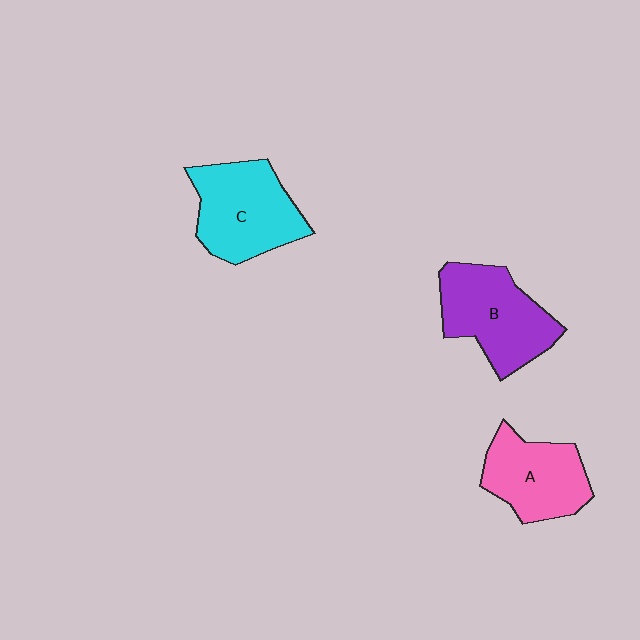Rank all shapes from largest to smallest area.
From largest to smallest: B (purple), C (cyan), A (pink).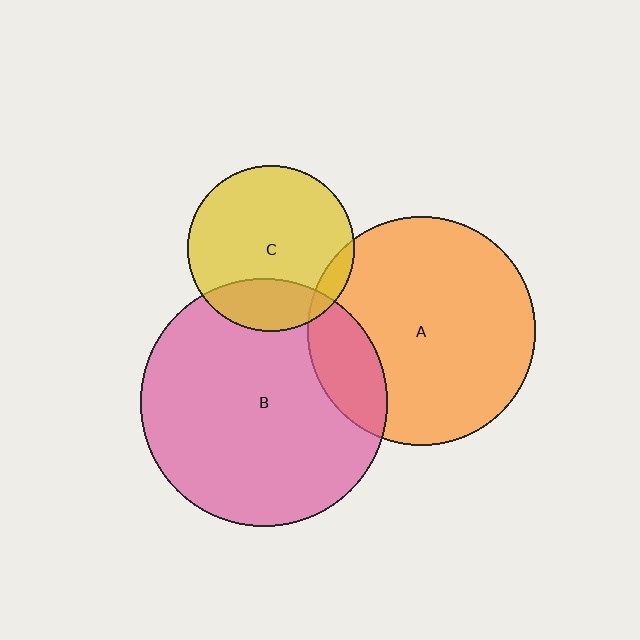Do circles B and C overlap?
Yes.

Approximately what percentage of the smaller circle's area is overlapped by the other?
Approximately 20%.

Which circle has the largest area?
Circle B (pink).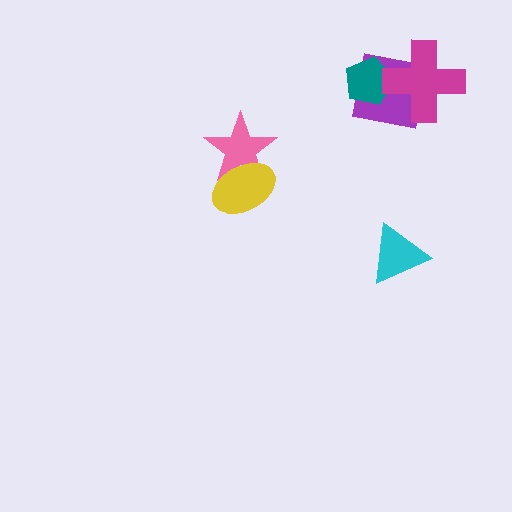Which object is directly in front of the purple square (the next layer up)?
The teal pentagon is directly in front of the purple square.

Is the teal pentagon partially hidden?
Yes, it is partially covered by another shape.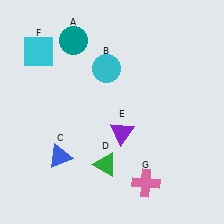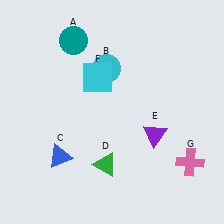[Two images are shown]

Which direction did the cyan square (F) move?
The cyan square (F) moved right.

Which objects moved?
The objects that moved are: the purple triangle (E), the cyan square (F), the pink cross (G).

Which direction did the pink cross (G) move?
The pink cross (G) moved right.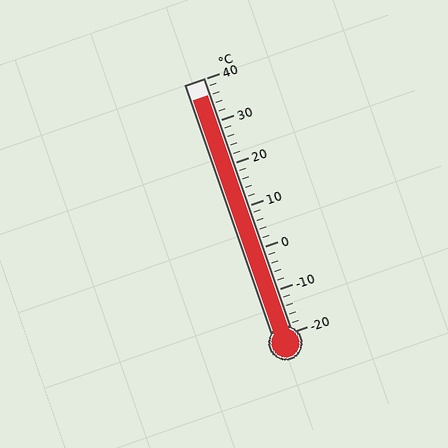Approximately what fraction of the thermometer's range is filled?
The thermometer is filled to approximately 95% of its range.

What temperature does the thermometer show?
The thermometer shows approximately 36°C.